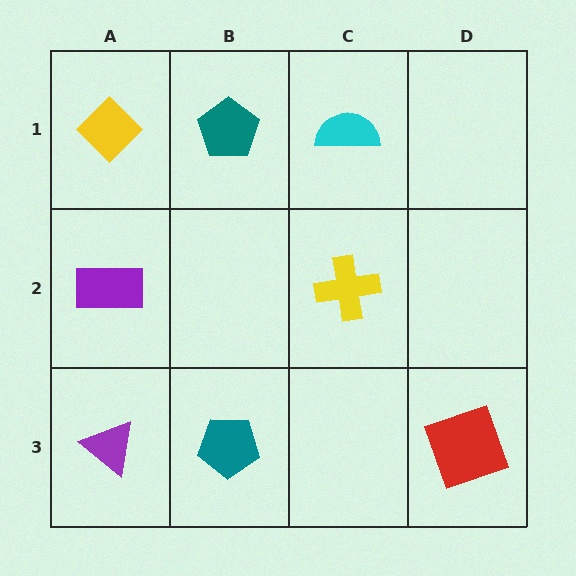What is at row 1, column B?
A teal pentagon.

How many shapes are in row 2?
2 shapes.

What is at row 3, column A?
A purple triangle.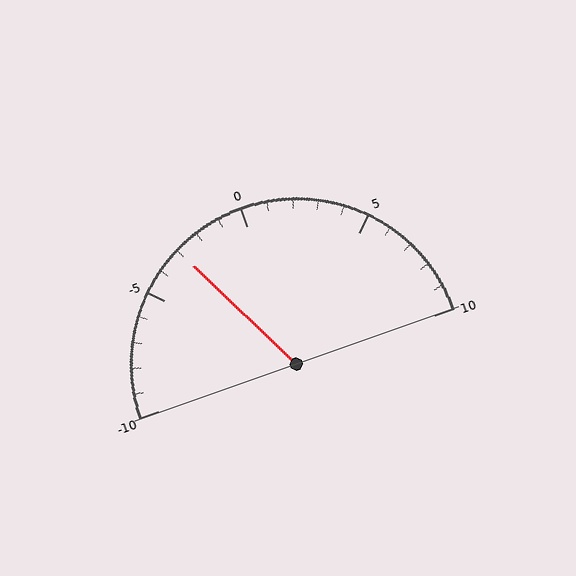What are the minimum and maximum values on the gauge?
The gauge ranges from -10 to 10.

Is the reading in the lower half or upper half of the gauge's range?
The reading is in the lower half of the range (-10 to 10).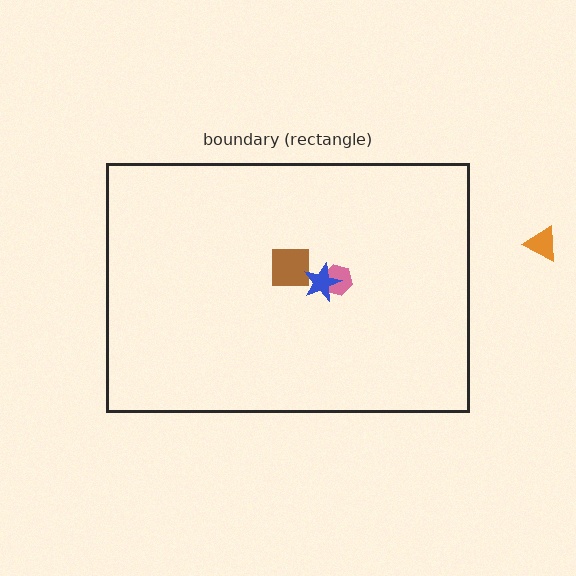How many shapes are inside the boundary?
3 inside, 1 outside.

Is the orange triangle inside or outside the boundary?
Outside.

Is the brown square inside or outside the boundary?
Inside.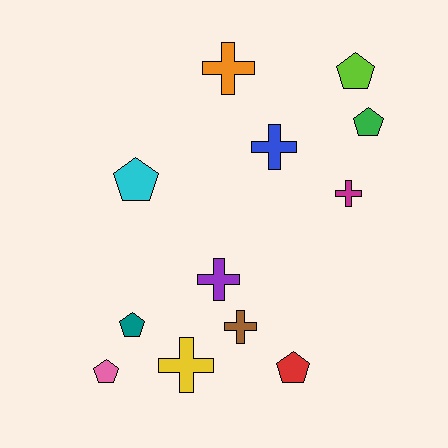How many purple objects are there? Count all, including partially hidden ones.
There is 1 purple object.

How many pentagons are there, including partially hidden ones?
There are 6 pentagons.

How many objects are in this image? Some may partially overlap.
There are 12 objects.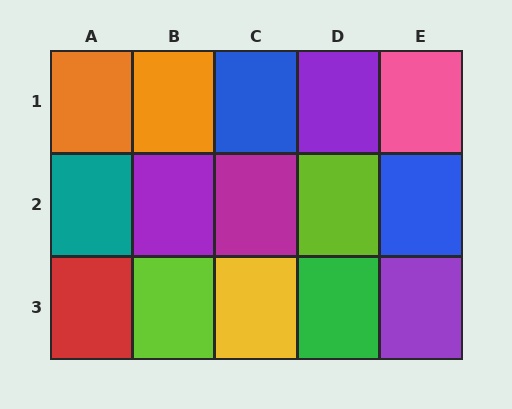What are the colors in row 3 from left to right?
Red, lime, yellow, green, purple.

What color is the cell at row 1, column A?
Orange.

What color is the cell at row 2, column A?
Teal.